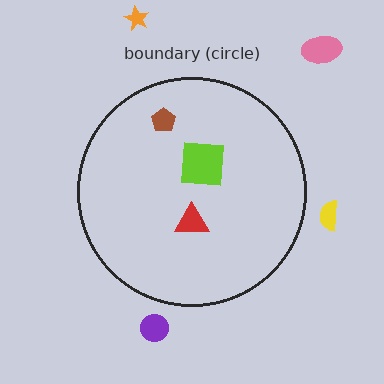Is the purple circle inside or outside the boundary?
Outside.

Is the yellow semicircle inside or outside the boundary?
Outside.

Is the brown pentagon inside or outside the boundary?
Inside.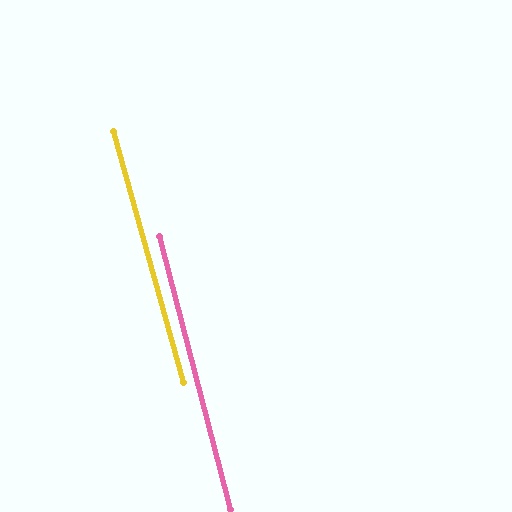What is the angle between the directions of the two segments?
Approximately 1 degree.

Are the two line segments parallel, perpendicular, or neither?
Parallel — their directions differ by only 1.2°.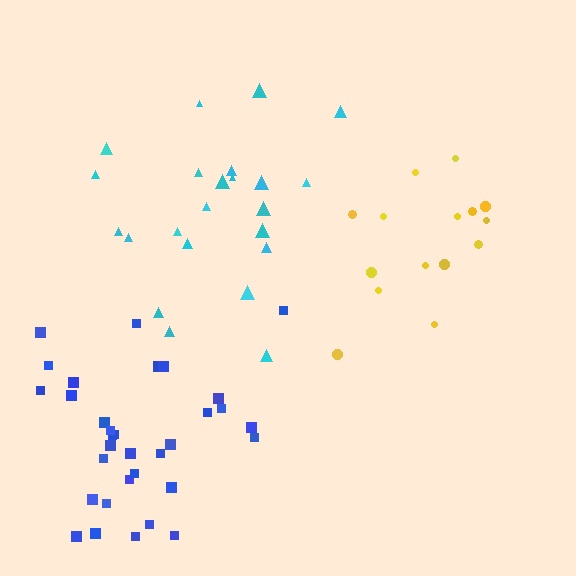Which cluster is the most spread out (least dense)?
Cyan.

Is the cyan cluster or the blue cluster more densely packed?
Blue.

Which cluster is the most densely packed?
Blue.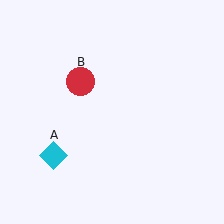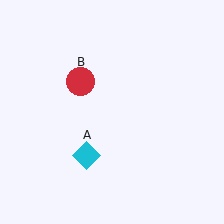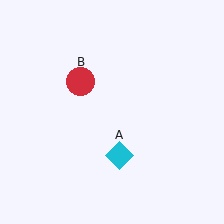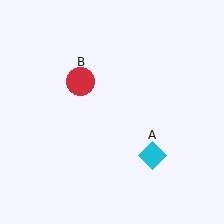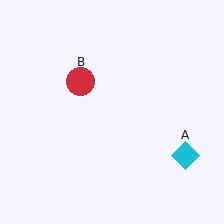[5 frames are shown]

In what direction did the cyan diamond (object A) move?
The cyan diamond (object A) moved right.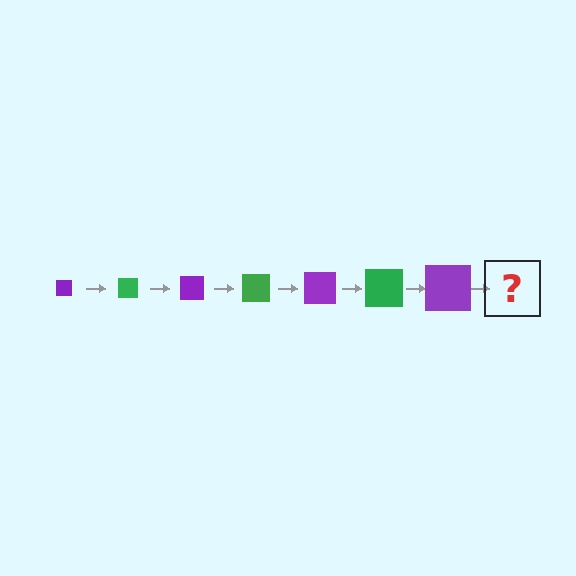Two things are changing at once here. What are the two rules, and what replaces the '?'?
The two rules are that the square grows larger each step and the color cycles through purple and green. The '?' should be a green square, larger than the previous one.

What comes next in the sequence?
The next element should be a green square, larger than the previous one.